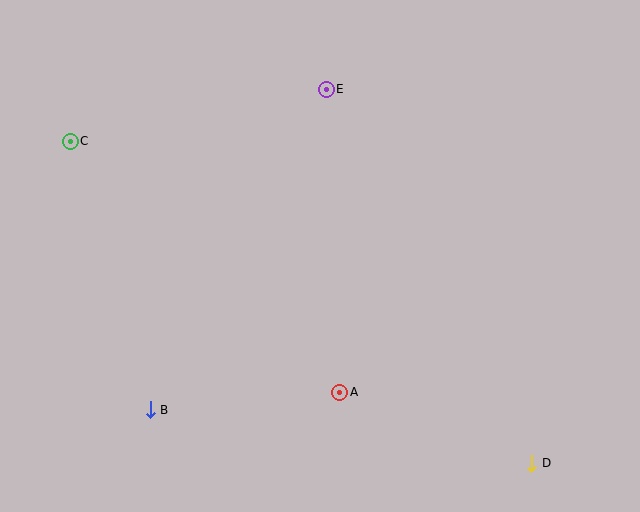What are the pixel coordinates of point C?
Point C is at (70, 141).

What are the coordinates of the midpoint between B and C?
The midpoint between B and C is at (110, 275).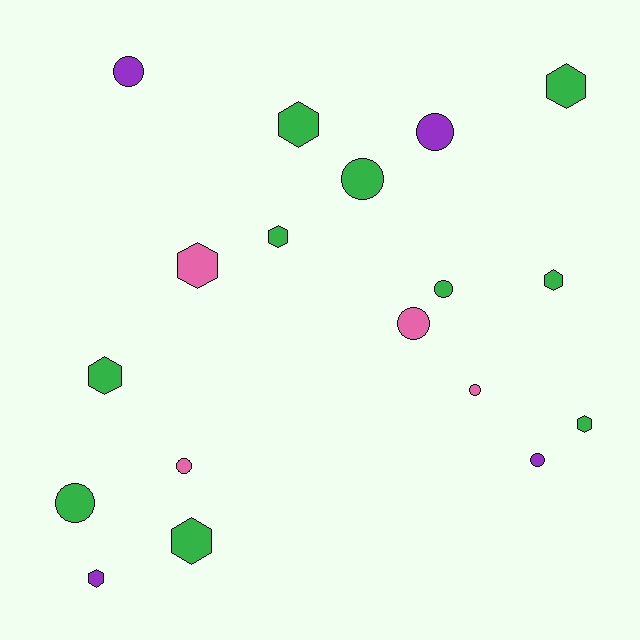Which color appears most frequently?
Green, with 10 objects.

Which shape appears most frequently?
Circle, with 9 objects.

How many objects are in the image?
There are 18 objects.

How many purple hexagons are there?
There is 1 purple hexagon.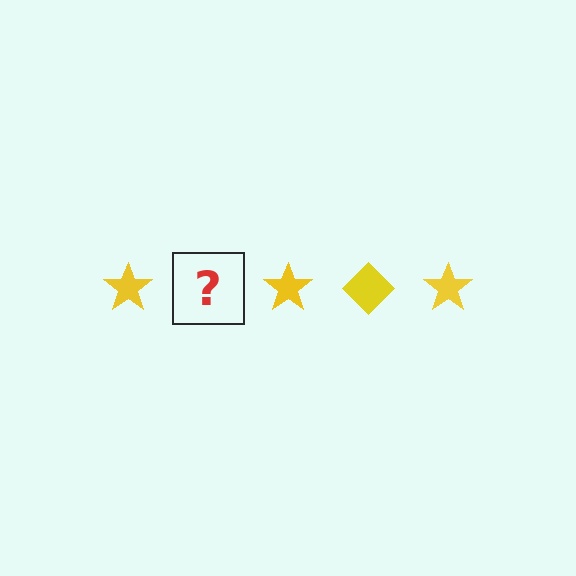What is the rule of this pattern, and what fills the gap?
The rule is that the pattern cycles through star, diamond shapes in yellow. The gap should be filled with a yellow diamond.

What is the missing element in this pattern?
The missing element is a yellow diamond.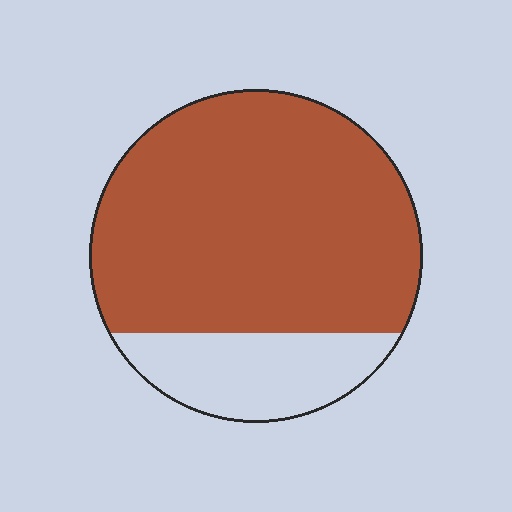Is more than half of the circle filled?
Yes.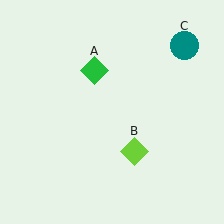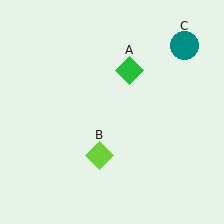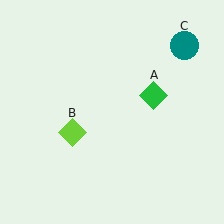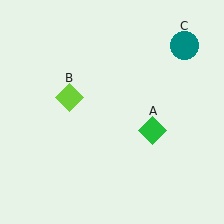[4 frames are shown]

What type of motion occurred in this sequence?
The green diamond (object A), lime diamond (object B) rotated clockwise around the center of the scene.